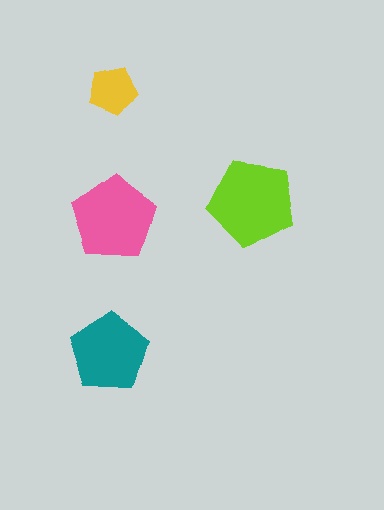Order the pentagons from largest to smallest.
the lime one, the pink one, the teal one, the yellow one.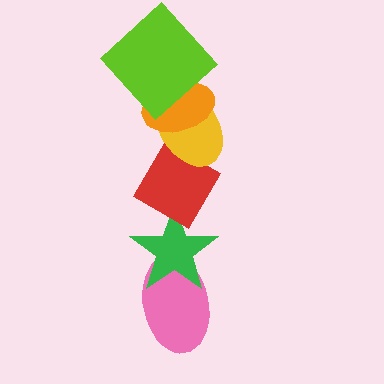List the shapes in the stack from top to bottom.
From top to bottom: the lime diamond, the orange ellipse, the yellow ellipse, the red diamond, the green star, the pink ellipse.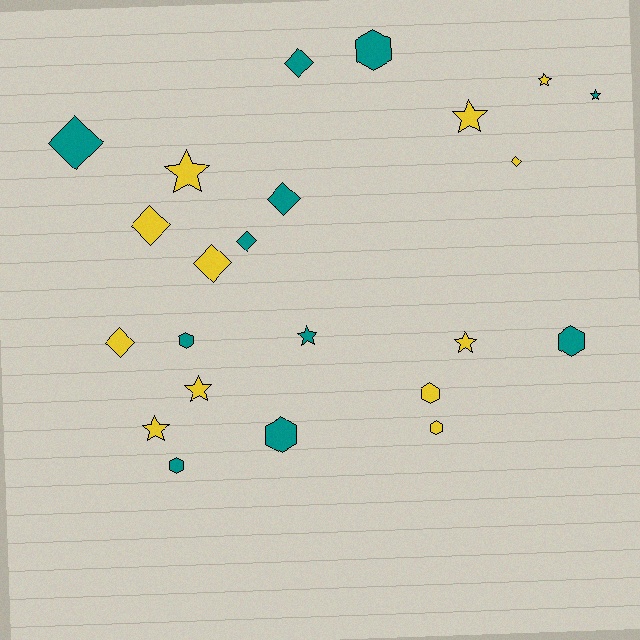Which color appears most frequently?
Yellow, with 12 objects.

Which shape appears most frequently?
Diamond, with 8 objects.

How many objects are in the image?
There are 23 objects.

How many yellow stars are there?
There are 6 yellow stars.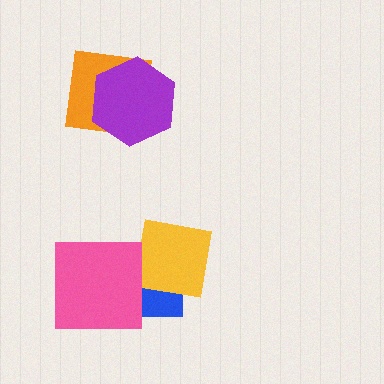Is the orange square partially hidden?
Yes, it is partially covered by another shape.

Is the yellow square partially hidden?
Yes, it is partially covered by another shape.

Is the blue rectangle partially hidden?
Yes, it is partially covered by another shape.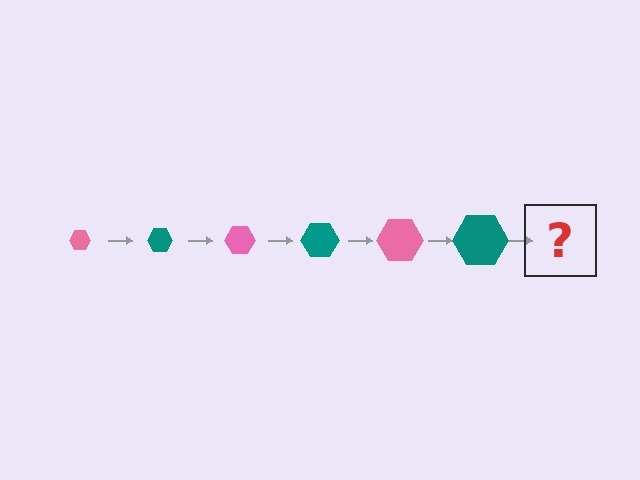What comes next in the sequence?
The next element should be a pink hexagon, larger than the previous one.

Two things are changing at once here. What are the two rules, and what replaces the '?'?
The two rules are that the hexagon grows larger each step and the color cycles through pink and teal. The '?' should be a pink hexagon, larger than the previous one.